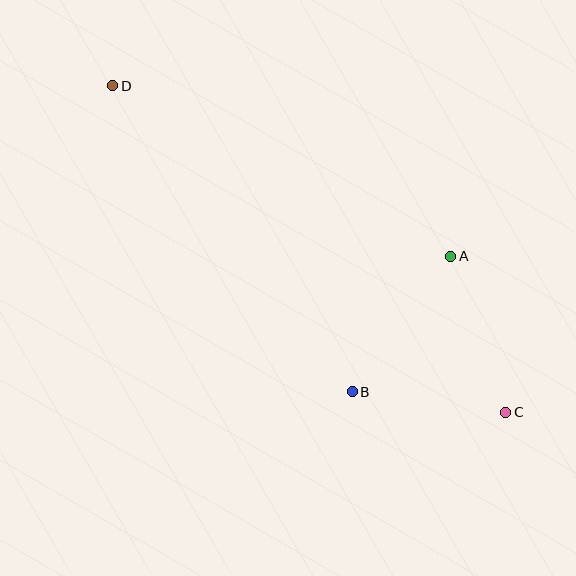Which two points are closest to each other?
Points B and C are closest to each other.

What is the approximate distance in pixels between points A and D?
The distance between A and D is approximately 379 pixels.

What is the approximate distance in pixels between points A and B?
The distance between A and B is approximately 168 pixels.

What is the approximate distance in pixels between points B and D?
The distance between B and D is approximately 389 pixels.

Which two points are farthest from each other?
Points C and D are farthest from each other.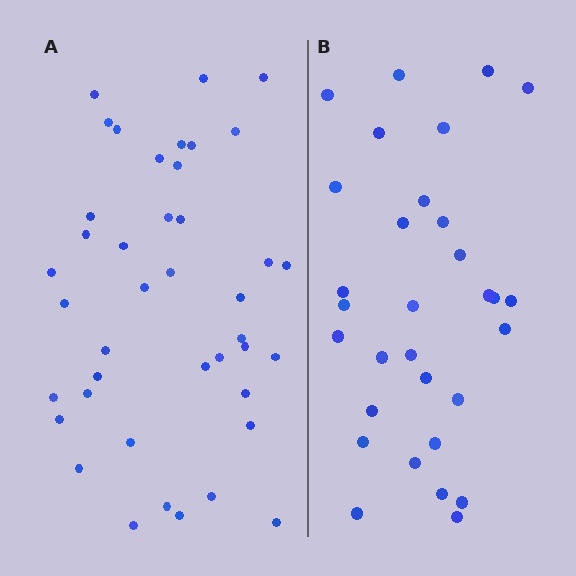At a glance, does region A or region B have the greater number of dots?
Region A (the left region) has more dots.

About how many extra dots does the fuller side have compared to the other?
Region A has roughly 10 or so more dots than region B.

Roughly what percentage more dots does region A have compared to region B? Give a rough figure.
About 30% more.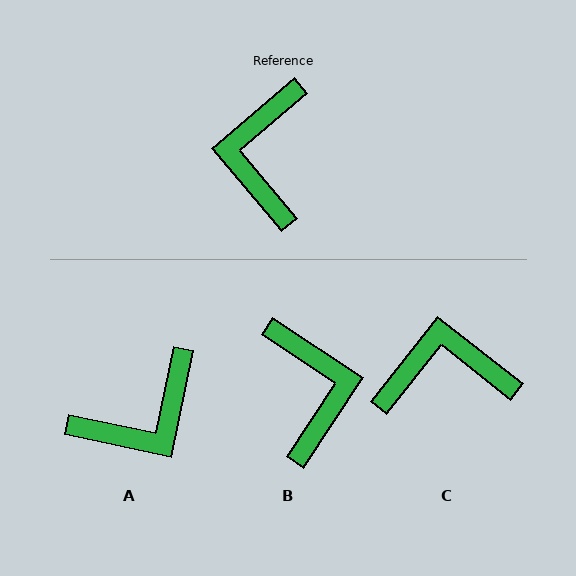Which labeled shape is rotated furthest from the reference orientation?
B, about 163 degrees away.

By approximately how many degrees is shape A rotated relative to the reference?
Approximately 128 degrees counter-clockwise.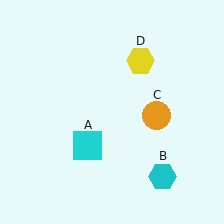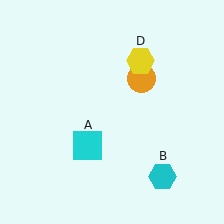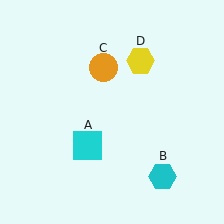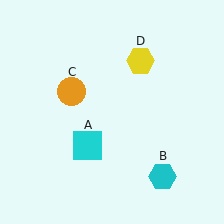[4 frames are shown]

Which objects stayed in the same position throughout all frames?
Cyan square (object A) and cyan hexagon (object B) and yellow hexagon (object D) remained stationary.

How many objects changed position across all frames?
1 object changed position: orange circle (object C).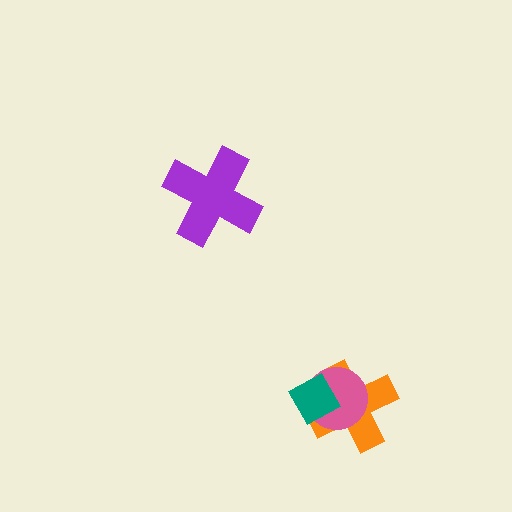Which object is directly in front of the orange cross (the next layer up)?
The pink circle is directly in front of the orange cross.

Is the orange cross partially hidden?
Yes, it is partially covered by another shape.